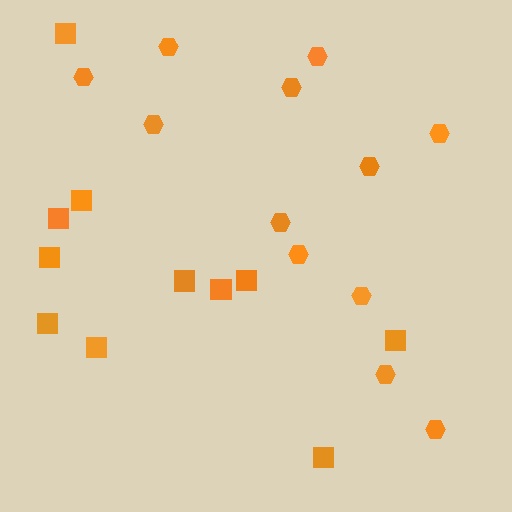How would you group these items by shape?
There are 2 groups: one group of hexagons (12) and one group of squares (11).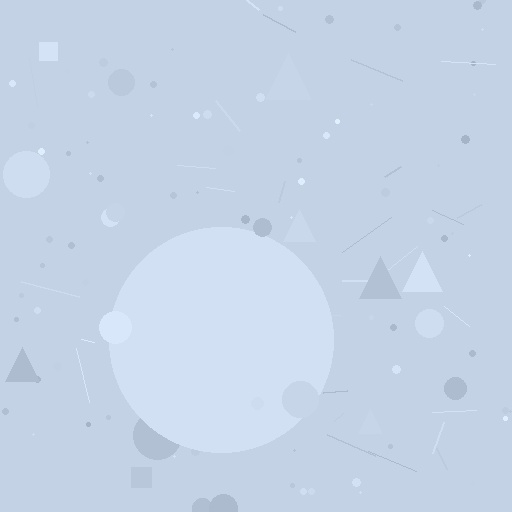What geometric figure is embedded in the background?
A circle is embedded in the background.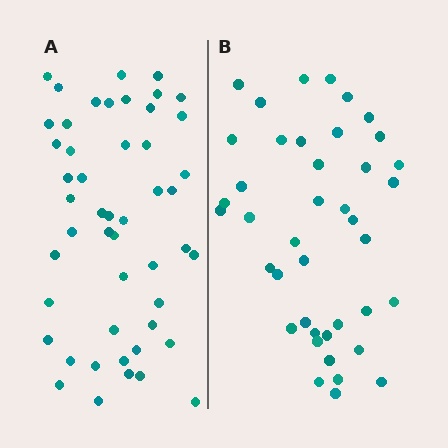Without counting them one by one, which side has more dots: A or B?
Region A (the left region) has more dots.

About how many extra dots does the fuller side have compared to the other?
Region A has roughly 8 or so more dots than region B.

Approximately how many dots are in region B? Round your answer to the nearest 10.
About 40 dots. (The exact count is 41, which rounds to 40.)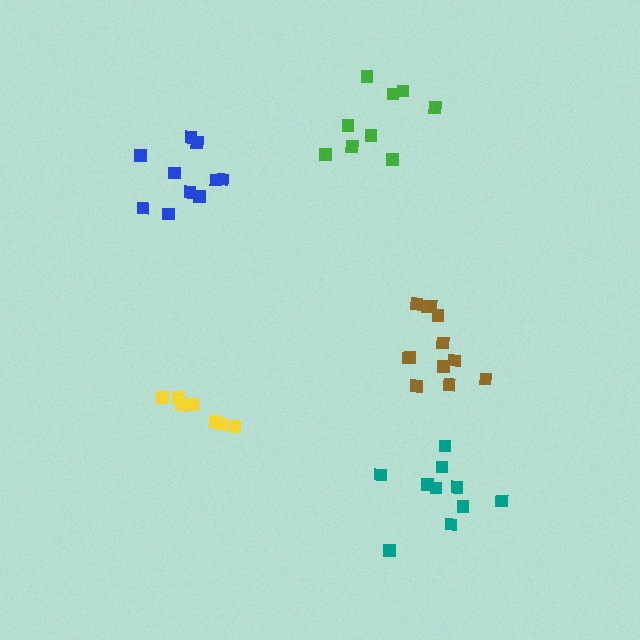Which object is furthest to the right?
The teal cluster is rightmost.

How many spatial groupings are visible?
There are 5 spatial groupings.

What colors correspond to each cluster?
The clusters are colored: blue, brown, teal, green, yellow.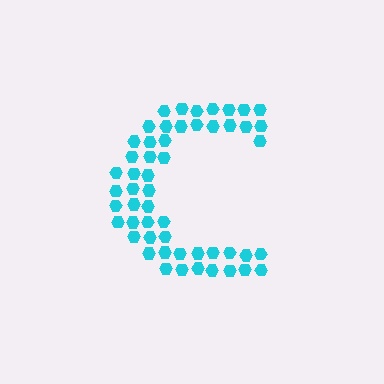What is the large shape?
The large shape is the letter C.